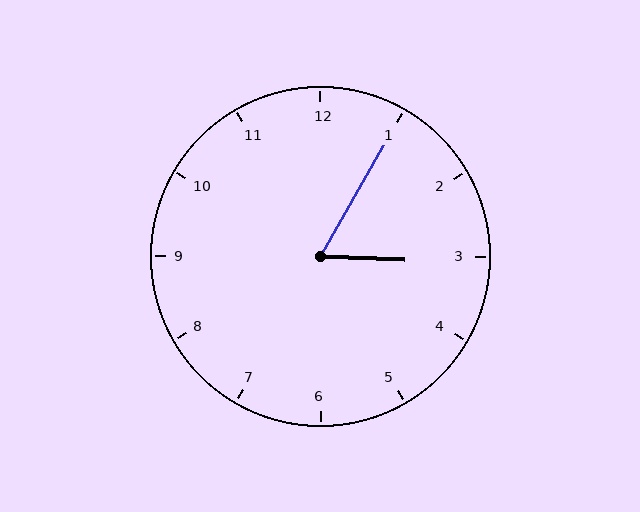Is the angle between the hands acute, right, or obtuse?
It is acute.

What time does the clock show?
3:05.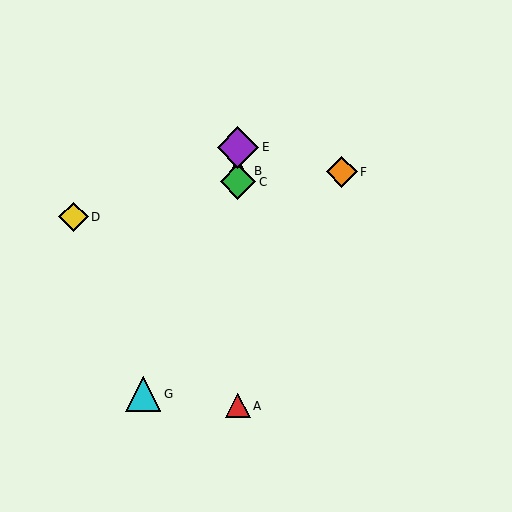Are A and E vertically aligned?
Yes, both are at x≈238.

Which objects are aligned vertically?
Objects A, B, C, E are aligned vertically.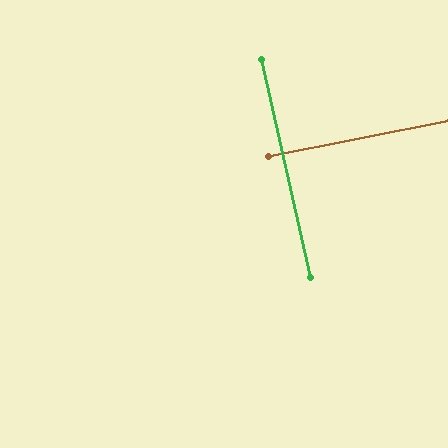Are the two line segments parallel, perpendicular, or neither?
Perpendicular — they meet at approximately 89°.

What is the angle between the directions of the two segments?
Approximately 89 degrees.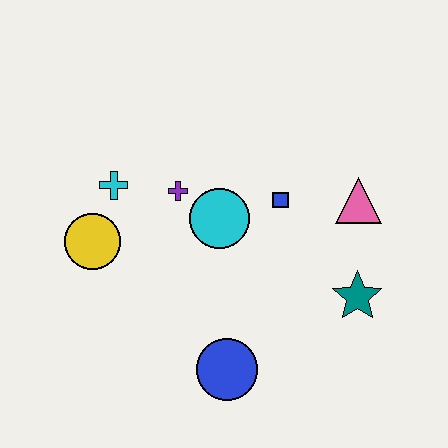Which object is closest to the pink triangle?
The blue square is closest to the pink triangle.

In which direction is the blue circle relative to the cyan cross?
The blue circle is below the cyan cross.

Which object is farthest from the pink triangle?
The yellow circle is farthest from the pink triangle.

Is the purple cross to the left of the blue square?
Yes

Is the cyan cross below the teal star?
No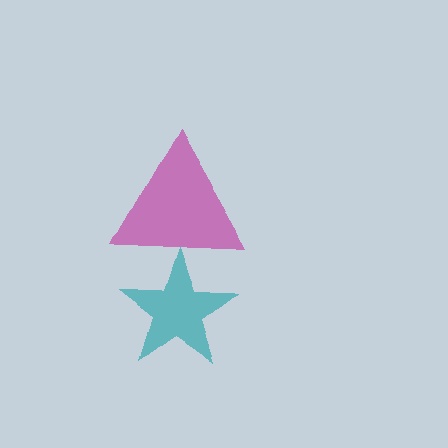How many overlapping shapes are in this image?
There are 2 overlapping shapes in the image.